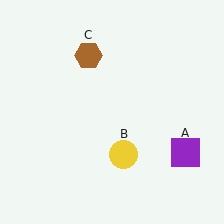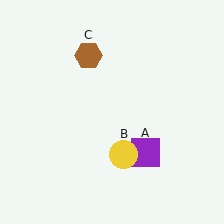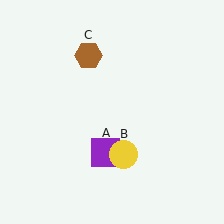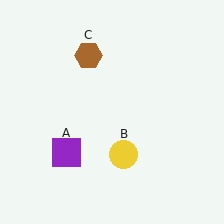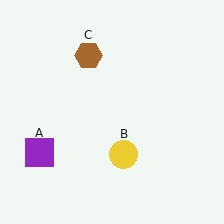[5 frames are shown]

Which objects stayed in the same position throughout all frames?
Yellow circle (object B) and brown hexagon (object C) remained stationary.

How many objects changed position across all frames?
1 object changed position: purple square (object A).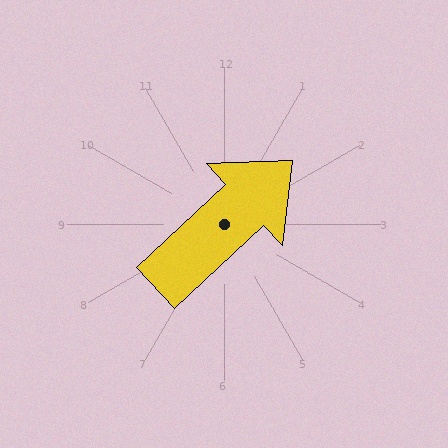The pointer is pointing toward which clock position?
Roughly 2 o'clock.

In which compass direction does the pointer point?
Northeast.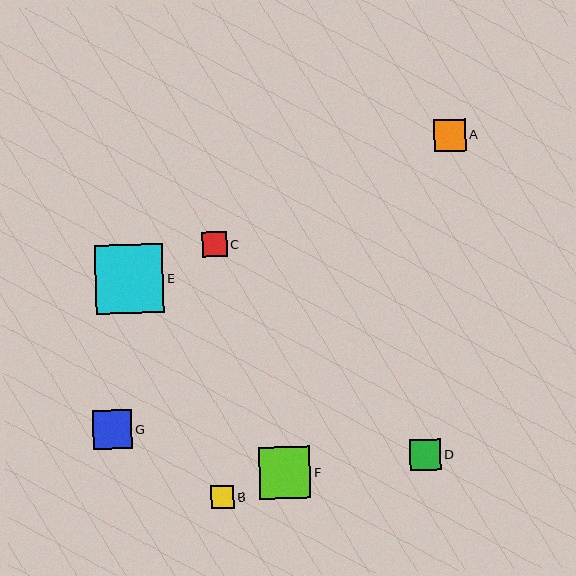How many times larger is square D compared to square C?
Square D is approximately 1.2 times the size of square C.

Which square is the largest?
Square E is the largest with a size of approximately 69 pixels.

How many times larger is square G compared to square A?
Square G is approximately 1.2 times the size of square A.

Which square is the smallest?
Square B is the smallest with a size of approximately 23 pixels.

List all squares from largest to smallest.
From largest to smallest: E, F, G, A, D, C, B.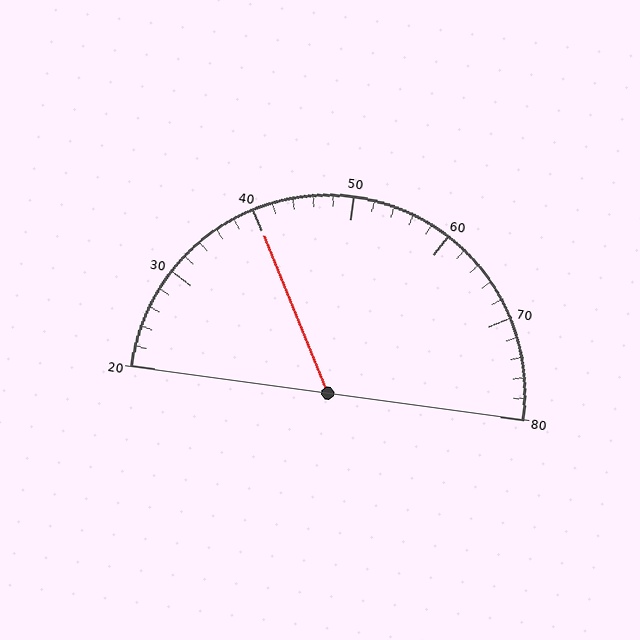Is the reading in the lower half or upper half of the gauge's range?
The reading is in the lower half of the range (20 to 80).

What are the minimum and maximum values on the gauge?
The gauge ranges from 20 to 80.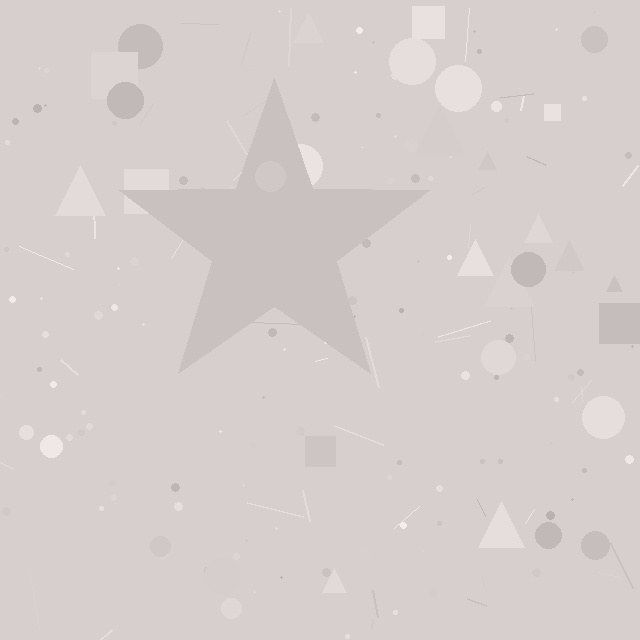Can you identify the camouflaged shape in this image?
The camouflaged shape is a star.